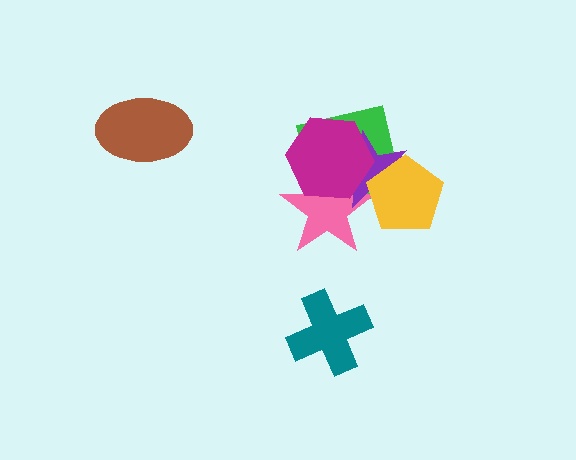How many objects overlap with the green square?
4 objects overlap with the green square.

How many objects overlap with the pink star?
4 objects overlap with the pink star.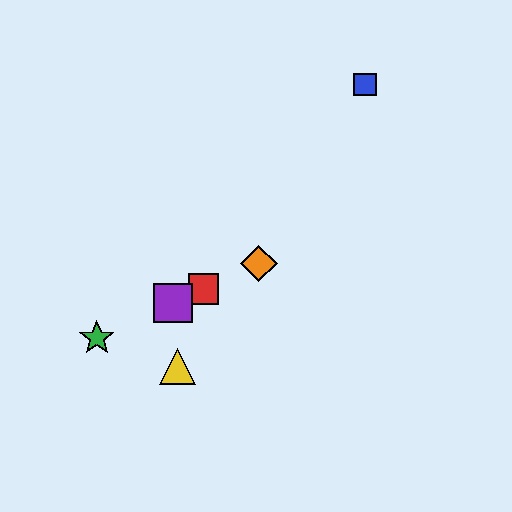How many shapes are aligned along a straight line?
4 shapes (the red square, the green star, the purple square, the orange diamond) are aligned along a straight line.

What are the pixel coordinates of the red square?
The red square is at (203, 289).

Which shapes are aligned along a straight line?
The red square, the green star, the purple square, the orange diamond are aligned along a straight line.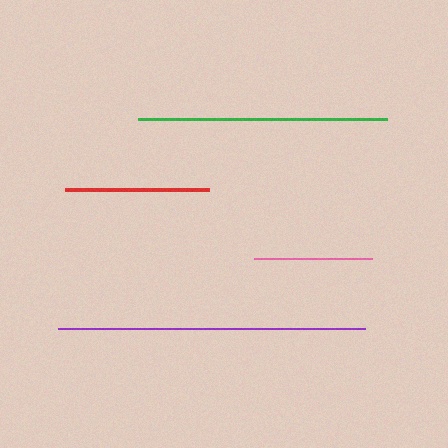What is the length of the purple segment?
The purple segment is approximately 307 pixels long.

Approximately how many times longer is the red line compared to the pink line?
The red line is approximately 1.2 times the length of the pink line.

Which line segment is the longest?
The purple line is the longest at approximately 307 pixels.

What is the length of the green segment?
The green segment is approximately 249 pixels long.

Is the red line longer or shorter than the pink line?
The red line is longer than the pink line.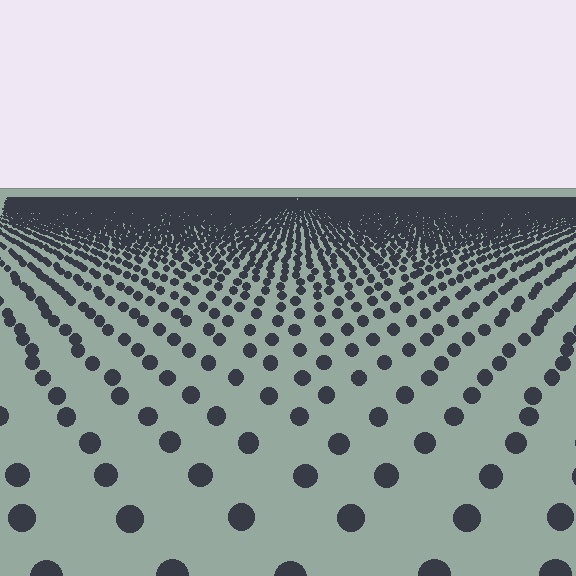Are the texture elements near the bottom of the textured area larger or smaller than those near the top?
Larger. Near the bottom, elements are closer to the viewer and appear at a bigger on-screen size.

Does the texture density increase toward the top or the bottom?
Density increases toward the top.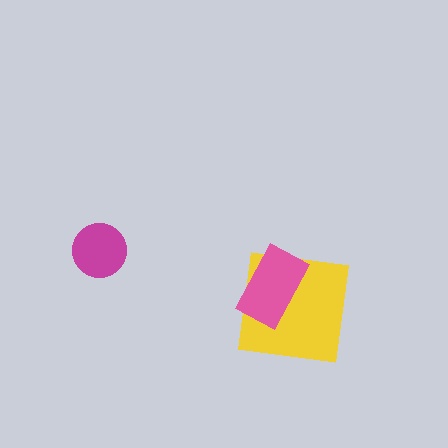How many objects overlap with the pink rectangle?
1 object overlaps with the pink rectangle.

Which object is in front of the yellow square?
The pink rectangle is in front of the yellow square.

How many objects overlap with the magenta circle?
0 objects overlap with the magenta circle.